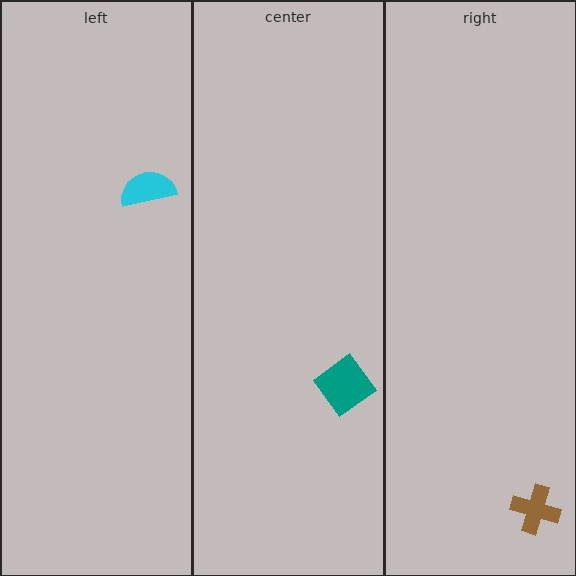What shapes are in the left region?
The cyan semicircle.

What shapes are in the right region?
The brown cross.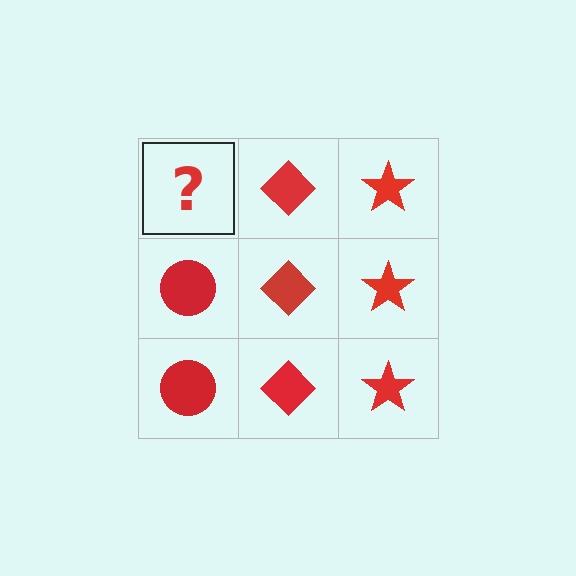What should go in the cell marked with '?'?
The missing cell should contain a red circle.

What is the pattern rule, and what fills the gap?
The rule is that each column has a consistent shape. The gap should be filled with a red circle.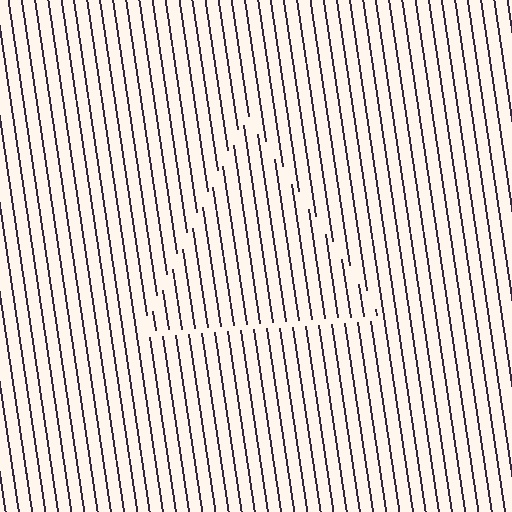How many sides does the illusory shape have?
3 sides — the line-ends trace a triangle.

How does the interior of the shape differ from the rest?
The interior of the shape contains the same grating, shifted by half a period — the contour is defined by the phase discontinuity where line-ends from the inner and outer gratings abut.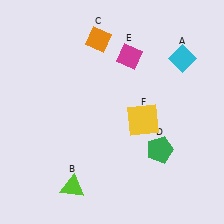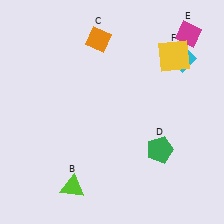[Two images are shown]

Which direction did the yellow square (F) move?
The yellow square (F) moved up.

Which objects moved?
The objects that moved are: the magenta diamond (E), the yellow square (F).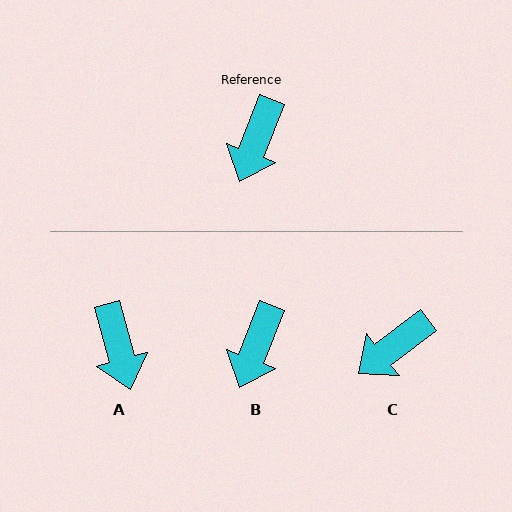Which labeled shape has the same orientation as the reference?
B.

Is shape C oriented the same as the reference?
No, it is off by about 31 degrees.